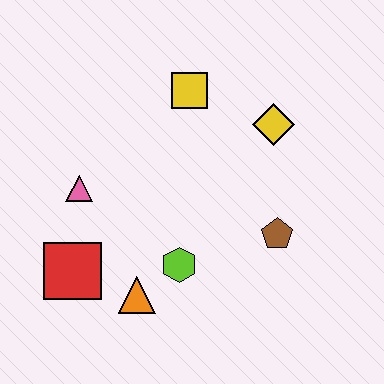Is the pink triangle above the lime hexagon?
Yes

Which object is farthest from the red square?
The yellow diamond is farthest from the red square.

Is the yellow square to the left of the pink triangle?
No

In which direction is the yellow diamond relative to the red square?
The yellow diamond is to the right of the red square.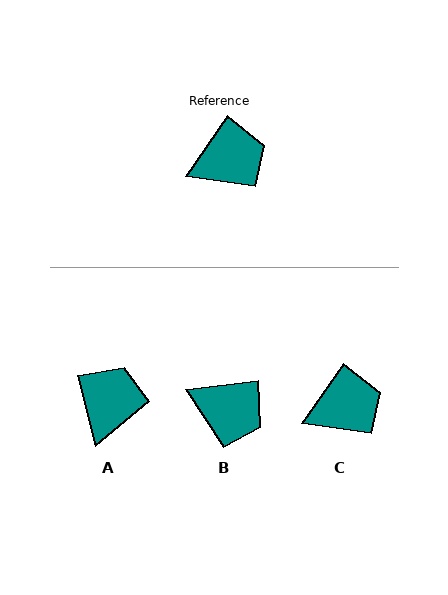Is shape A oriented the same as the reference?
No, it is off by about 49 degrees.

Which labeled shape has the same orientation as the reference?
C.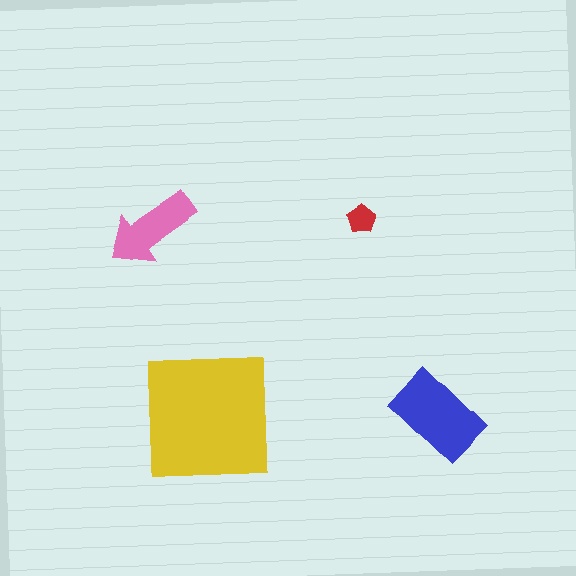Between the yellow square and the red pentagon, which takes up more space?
The yellow square.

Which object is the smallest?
The red pentagon.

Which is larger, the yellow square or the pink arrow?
The yellow square.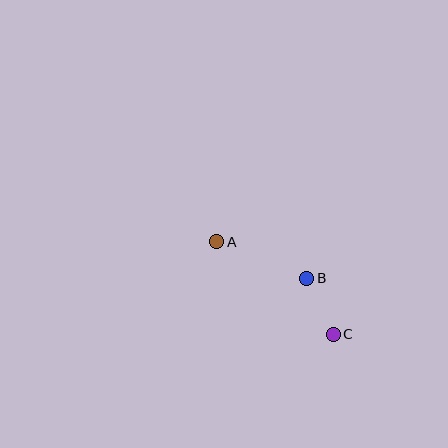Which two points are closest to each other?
Points B and C are closest to each other.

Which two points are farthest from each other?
Points A and C are farthest from each other.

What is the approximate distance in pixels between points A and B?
The distance between A and B is approximately 97 pixels.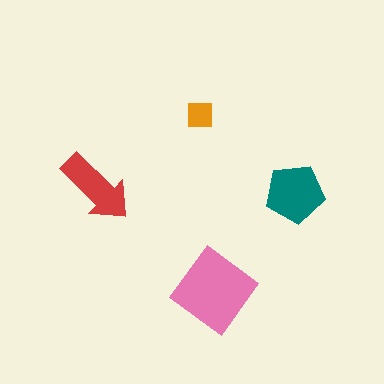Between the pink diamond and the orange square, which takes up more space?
The pink diamond.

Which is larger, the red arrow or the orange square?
The red arrow.